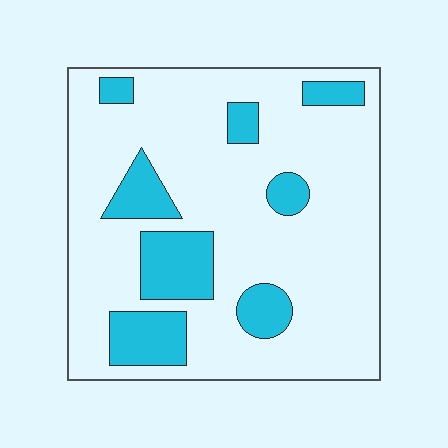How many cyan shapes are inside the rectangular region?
8.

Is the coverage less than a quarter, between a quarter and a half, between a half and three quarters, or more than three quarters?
Less than a quarter.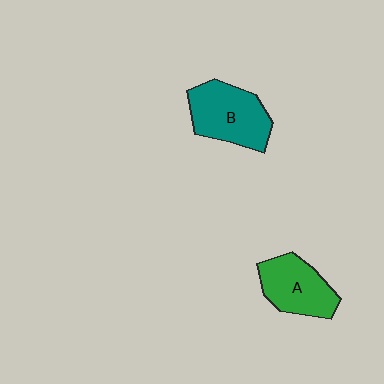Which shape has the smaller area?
Shape A (green).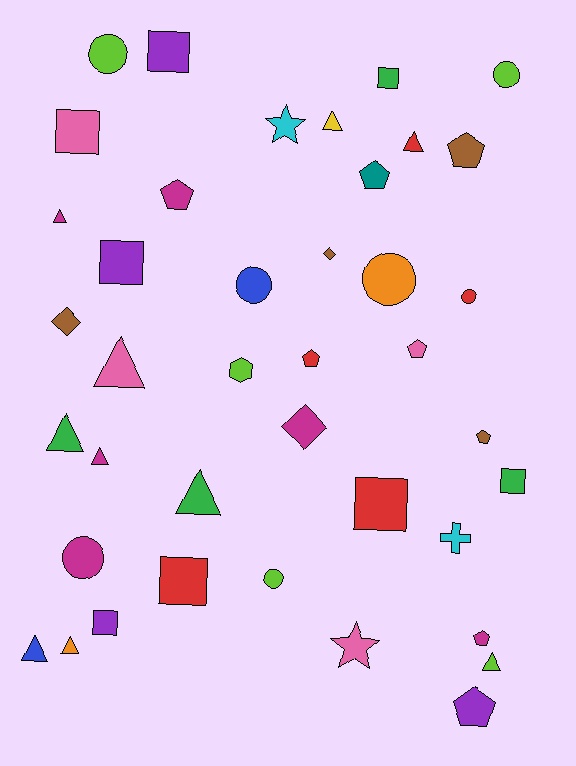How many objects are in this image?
There are 40 objects.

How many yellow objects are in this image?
There is 1 yellow object.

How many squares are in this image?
There are 8 squares.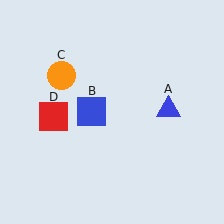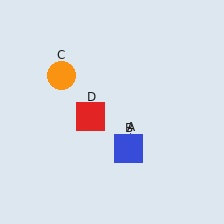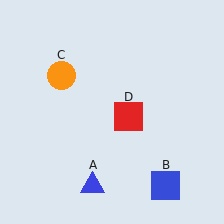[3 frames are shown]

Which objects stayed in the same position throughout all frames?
Orange circle (object C) remained stationary.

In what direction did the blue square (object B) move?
The blue square (object B) moved down and to the right.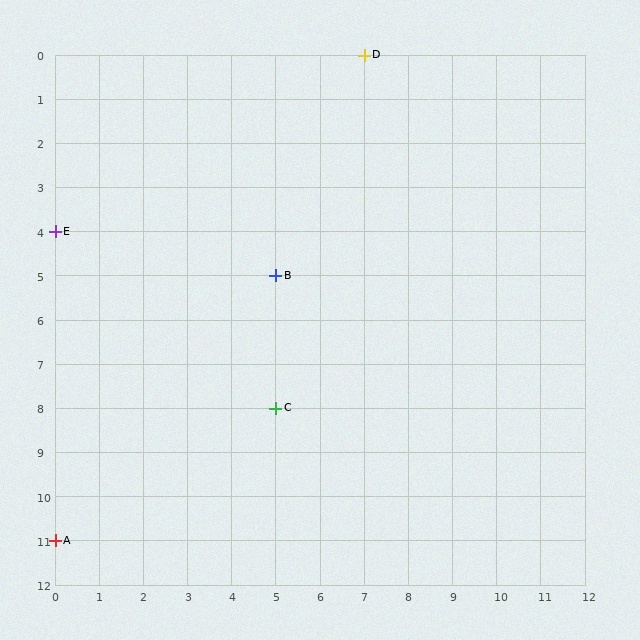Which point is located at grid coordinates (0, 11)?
Point A is at (0, 11).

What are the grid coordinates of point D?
Point D is at grid coordinates (7, 0).